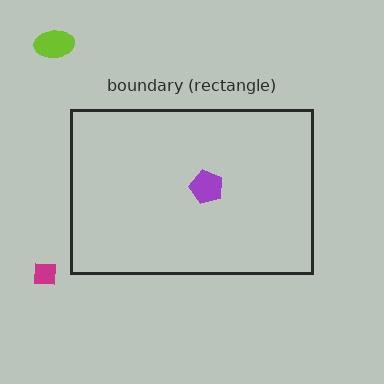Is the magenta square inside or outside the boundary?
Outside.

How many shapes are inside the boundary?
1 inside, 2 outside.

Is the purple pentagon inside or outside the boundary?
Inside.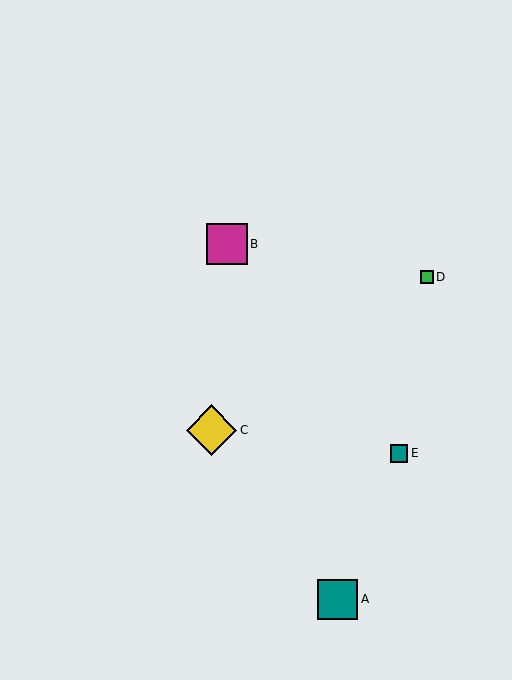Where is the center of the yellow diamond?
The center of the yellow diamond is at (212, 430).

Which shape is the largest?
The yellow diamond (labeled C) is the largest.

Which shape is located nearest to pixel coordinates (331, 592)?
The teal square (labeled A) at (337, 599) is nearest to that location.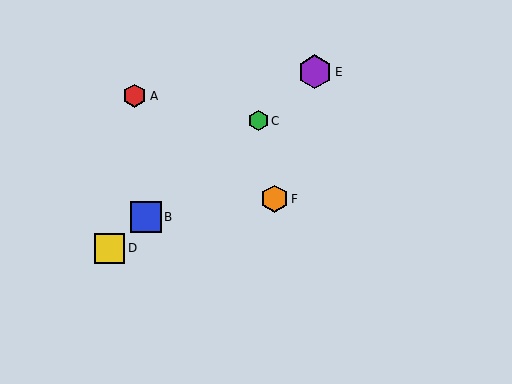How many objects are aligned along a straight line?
4 objects (B, C, D, E) are aligned along a straight line.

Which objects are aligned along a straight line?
Objects B, C, D, E are aligned along a straight line.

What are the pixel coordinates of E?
Object E is at (315, 72).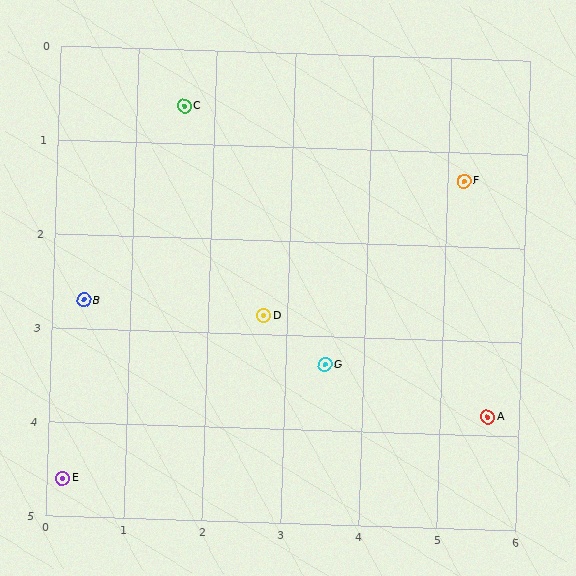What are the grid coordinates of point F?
Point F is at approximately (5.2, 1.3).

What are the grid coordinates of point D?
Point D is at approximately (2.7, 2.8).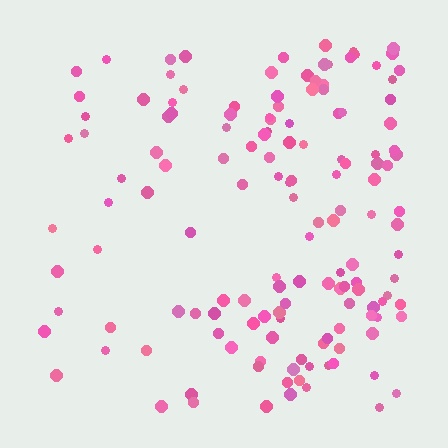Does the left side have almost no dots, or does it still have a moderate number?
Still a moderate number, just noticeably fewer than the right.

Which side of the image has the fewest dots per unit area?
The left.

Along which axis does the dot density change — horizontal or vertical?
Horizontal.